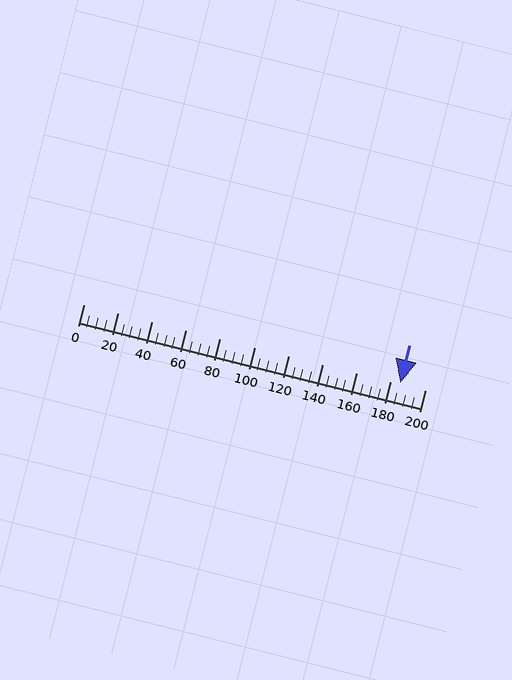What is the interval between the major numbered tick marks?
The major tick marks are spaced 20 units apart.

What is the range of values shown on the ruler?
The ruler shows values from 0 to 200.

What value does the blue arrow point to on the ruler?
The blue arrow points to approximately 185.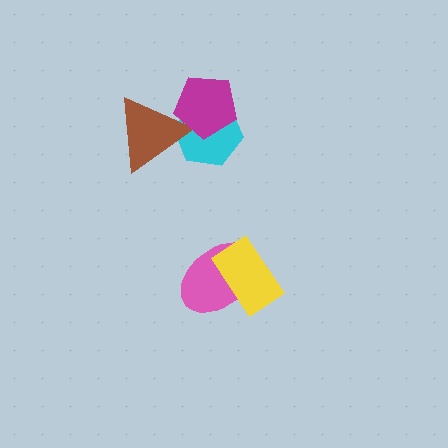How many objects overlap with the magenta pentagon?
2 objects overlap with the magenta pentagon.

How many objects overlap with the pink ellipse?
1 object overlaps with the pink ellipse.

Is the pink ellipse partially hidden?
Yes, it is partially covered by another shape.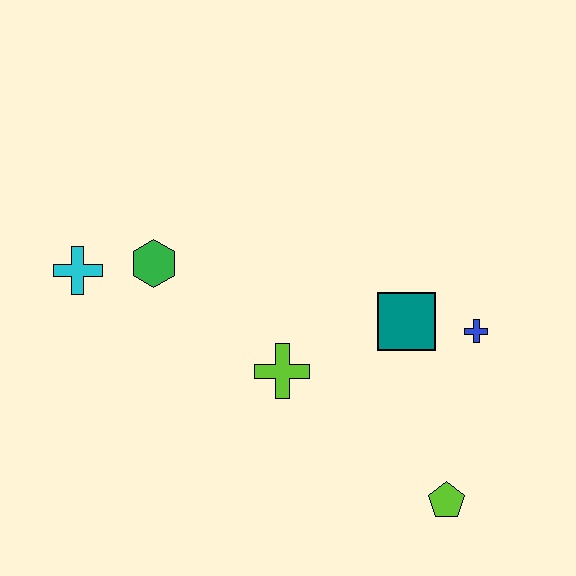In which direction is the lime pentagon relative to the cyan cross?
The lime pentagon is to the right of the cyan cross.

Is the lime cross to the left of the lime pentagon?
Yes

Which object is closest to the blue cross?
The teal square is closest to the blue cross.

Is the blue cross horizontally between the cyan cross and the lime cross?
No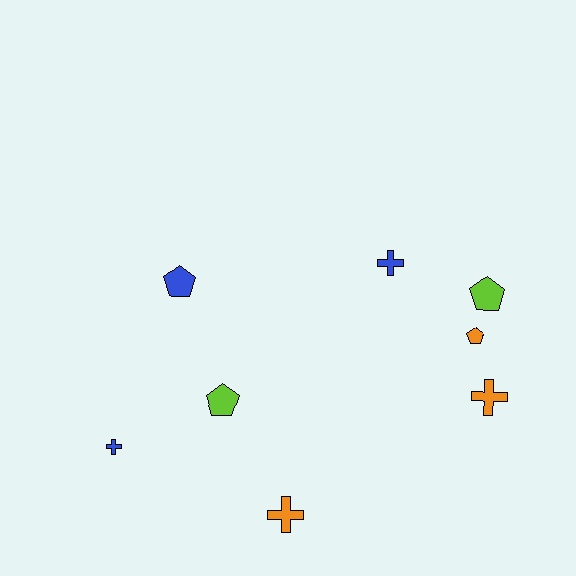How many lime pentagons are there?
There are 2 lime pentagons.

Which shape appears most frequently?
Pentagon, with 4 objects.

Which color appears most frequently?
Blue, with 3 objects.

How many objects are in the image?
There are 8 objects.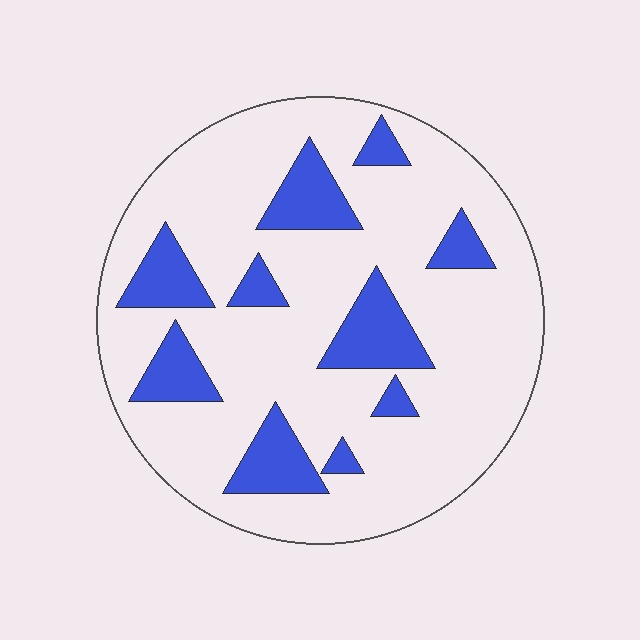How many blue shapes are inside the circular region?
10.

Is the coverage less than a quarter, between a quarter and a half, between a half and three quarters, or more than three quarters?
Less than a quarter.